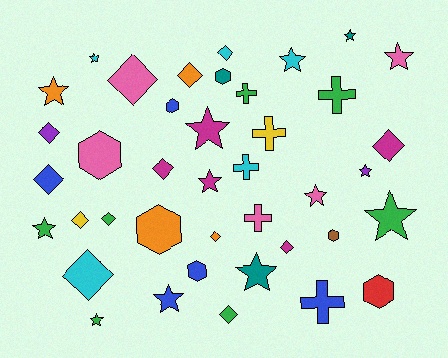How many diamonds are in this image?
There are 13 diamonds.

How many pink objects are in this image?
There are 5 pink objects.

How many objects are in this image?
There are 40 objects.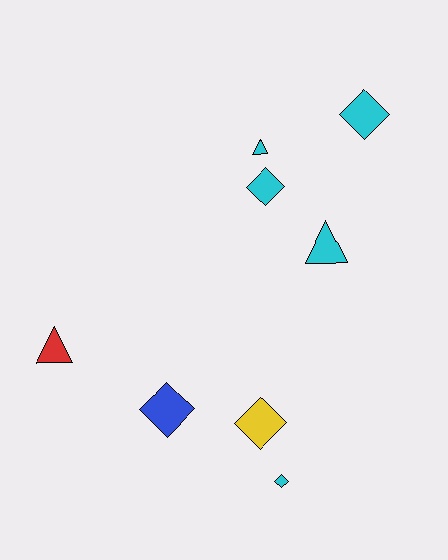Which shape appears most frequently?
Diamond, with 5 objects.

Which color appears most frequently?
Cyan, with 5 objects.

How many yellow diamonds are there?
There is 1 yellow diamond.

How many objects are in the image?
There are 8 objects.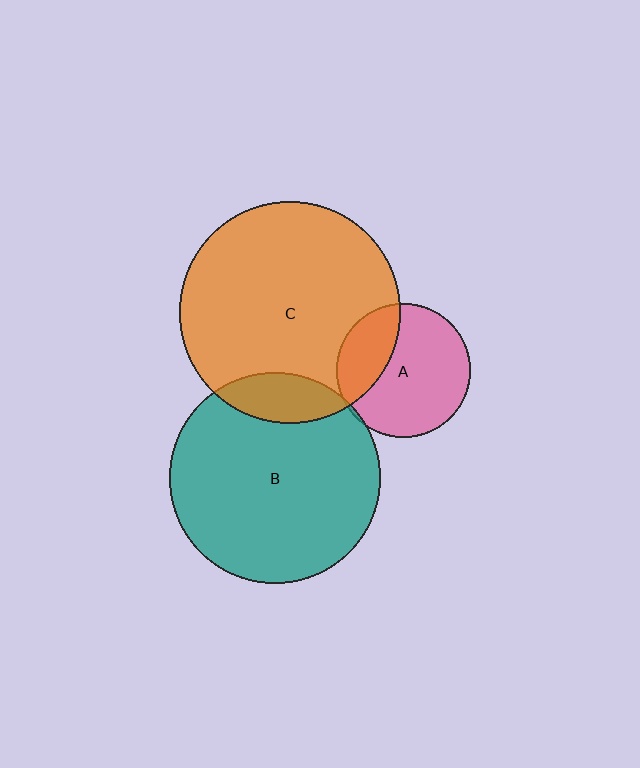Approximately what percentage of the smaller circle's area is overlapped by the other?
Approximately 30%.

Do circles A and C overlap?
Yes.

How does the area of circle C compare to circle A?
Approximately 2.7 times.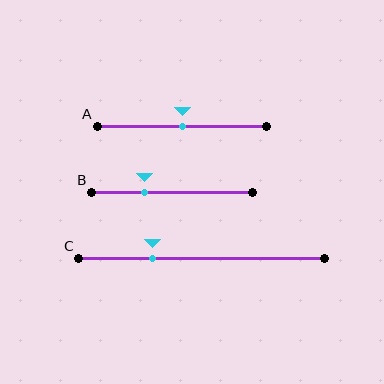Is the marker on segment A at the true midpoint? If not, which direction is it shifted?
Yes, the marker on segment A is at the true midpoint.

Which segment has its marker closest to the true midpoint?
Segment A has its marker closest to the true midpoint.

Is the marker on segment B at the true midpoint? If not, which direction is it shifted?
No, the marker on segment B is shifted to the left by about 17% of the segment length.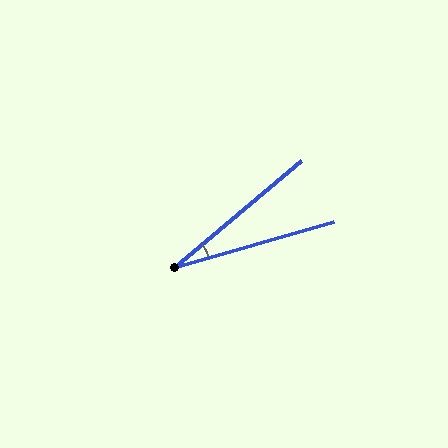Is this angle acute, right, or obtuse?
It is acute.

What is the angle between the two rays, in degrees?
Approximately 24 degrees.